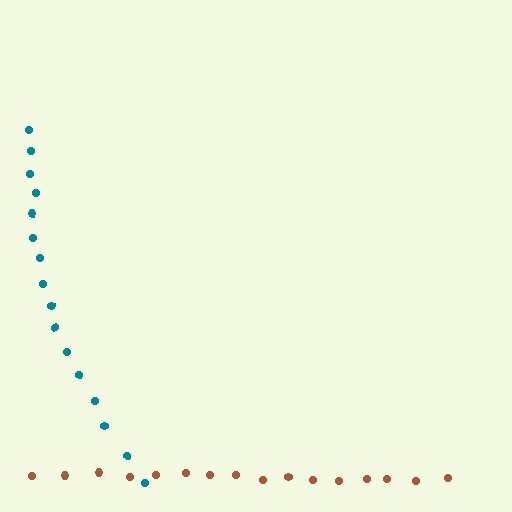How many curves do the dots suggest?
There are 2 distinct paths.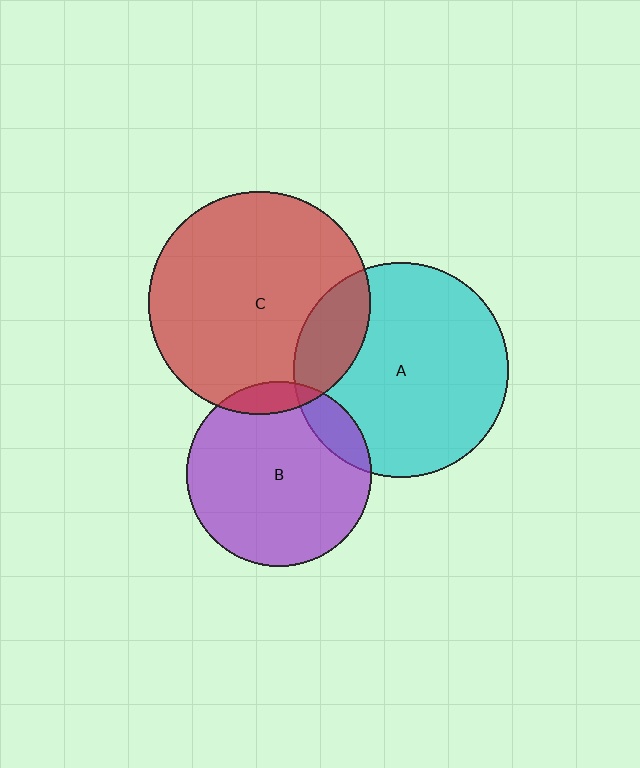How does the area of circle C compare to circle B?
Approximately 1.4 times.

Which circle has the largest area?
Circle C (red).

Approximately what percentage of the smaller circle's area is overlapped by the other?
Approximately 20%.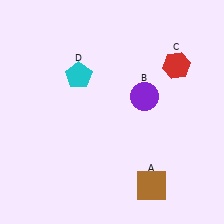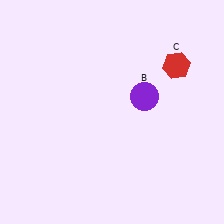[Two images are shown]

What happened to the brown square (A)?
The brown square (A) was removed in Image 2. It was in the bottom-right area of Image 1.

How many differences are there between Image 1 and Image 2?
There are 2 differences between the two images.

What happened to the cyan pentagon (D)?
The cyan pentagon (D) was removed in Image 2. It was in the top-left area of Image 1.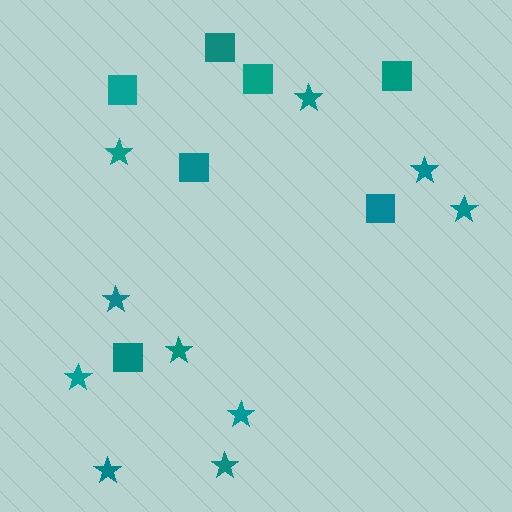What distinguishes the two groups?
There are 2 groups: one group of squares (7) and one group of stars (10).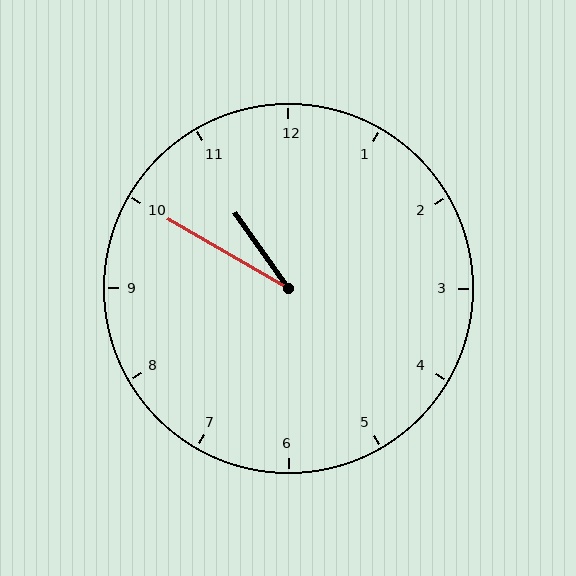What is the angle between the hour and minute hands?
Approximately 25 degrees.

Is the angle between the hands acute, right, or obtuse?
It is acute.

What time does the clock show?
10:50.